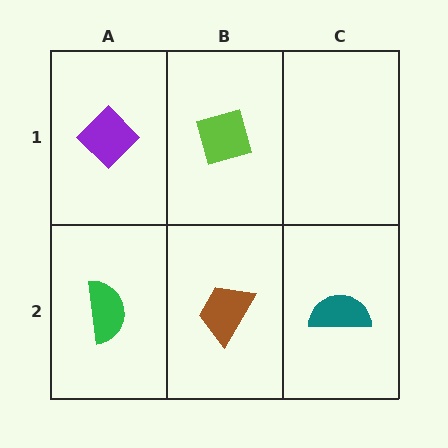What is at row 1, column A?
A purple diamond.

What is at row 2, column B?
A brown trapezoid.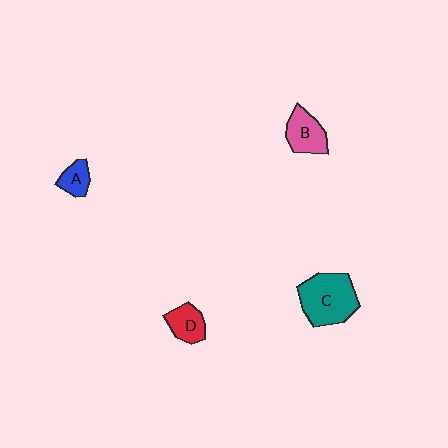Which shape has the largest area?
Shape C (teal).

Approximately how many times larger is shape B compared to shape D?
Approximately 1.2 times.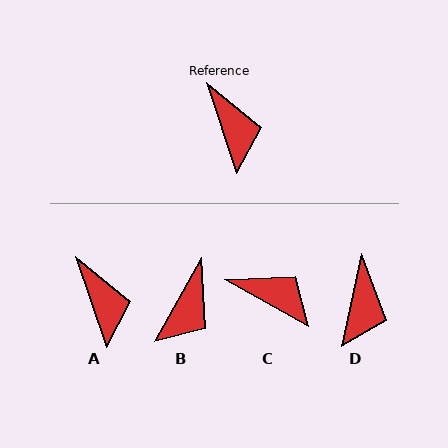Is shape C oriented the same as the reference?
No, it is off by about 42 degrees.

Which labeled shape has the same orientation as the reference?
A.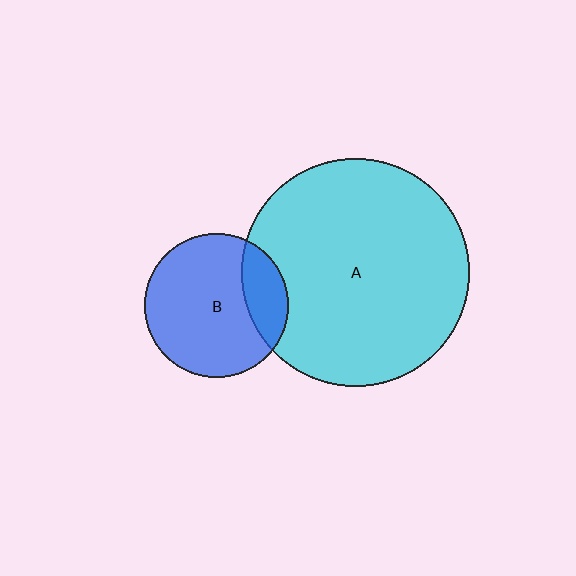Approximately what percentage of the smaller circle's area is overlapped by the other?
Approximately 20%.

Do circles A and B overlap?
Yes.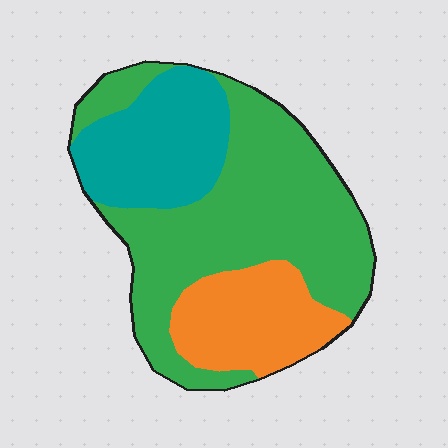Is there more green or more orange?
Green.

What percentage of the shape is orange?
Orange takes up about one fifth (1/5) of the shape.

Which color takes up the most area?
Green, at roughly 55%.